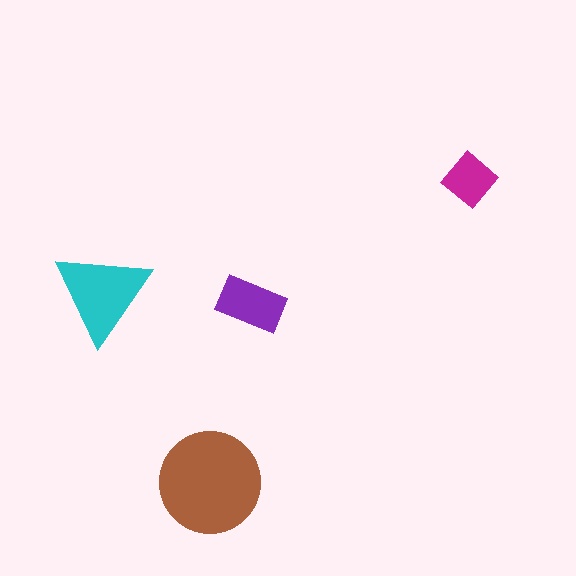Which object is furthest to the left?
The cyan triangle is leftmost.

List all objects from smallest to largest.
The magenta diamond, the purple rectangle, the cyan triangle, the brown circle.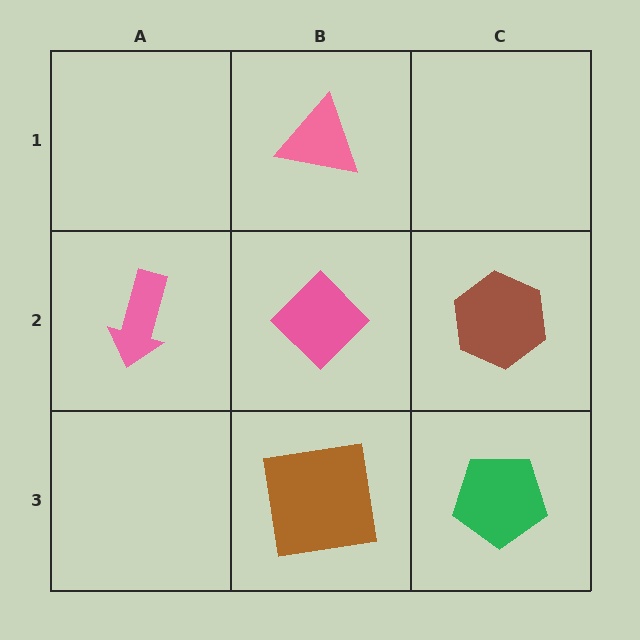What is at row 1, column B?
A pink triangle.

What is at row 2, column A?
A pink arrow.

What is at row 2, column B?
A pink diamond.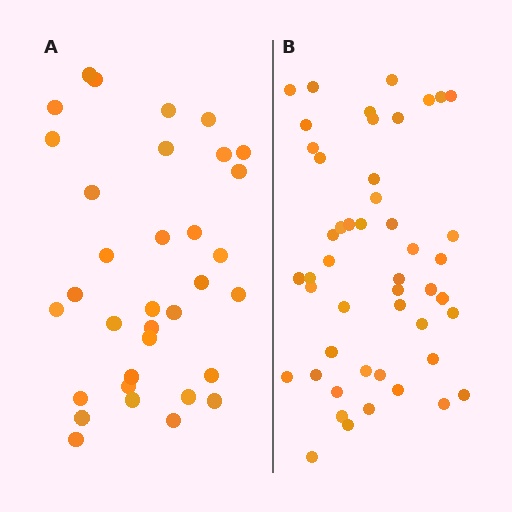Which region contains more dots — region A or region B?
Region B (the right region) has more dots.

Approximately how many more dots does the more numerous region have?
Region B has approximately 15 more dots than region A.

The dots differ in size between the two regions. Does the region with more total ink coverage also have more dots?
No. Region A has more total ink coverage because its dots are larger, but region B actually contains more individual dots. Total area can be misleading — the number of items is what matters here.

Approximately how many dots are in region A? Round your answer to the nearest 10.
About 30 dots. (The exact count is 34, which rounds to 30.)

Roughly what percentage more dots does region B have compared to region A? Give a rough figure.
About 40% more.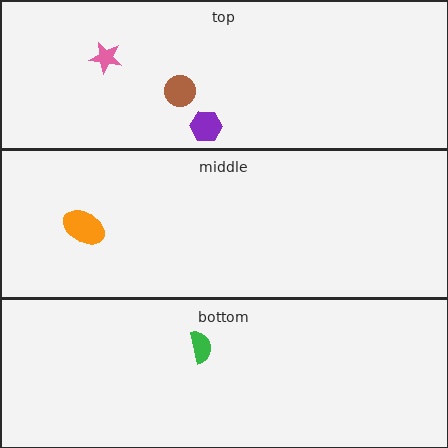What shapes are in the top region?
The brown circle, the purple hexagon, the pink star.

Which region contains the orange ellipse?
The middle region.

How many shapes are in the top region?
3.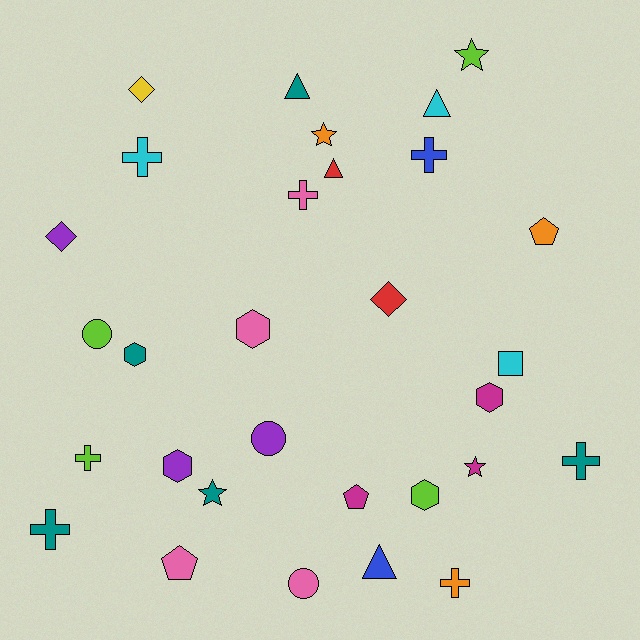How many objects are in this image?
There are 30 objects.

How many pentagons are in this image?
There are 3 pentagons.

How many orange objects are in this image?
There are 3 orange objects.